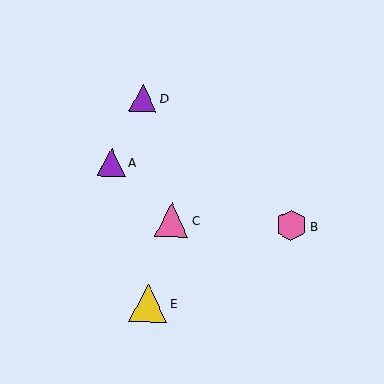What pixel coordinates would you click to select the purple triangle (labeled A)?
Click at (111, 162) to select the purple triangle A.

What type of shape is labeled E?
Shape E is a yellow triangle.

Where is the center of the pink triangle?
The center of the pink triangle is at (172, 220).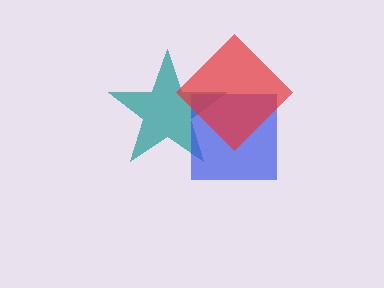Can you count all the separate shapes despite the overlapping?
Yes, there are 3 separate shapes.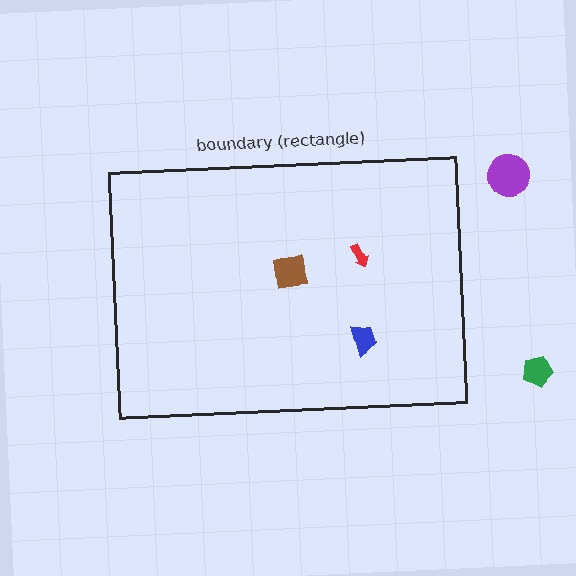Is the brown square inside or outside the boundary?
Inside.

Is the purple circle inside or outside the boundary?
Outside.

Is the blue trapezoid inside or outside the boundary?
Inside.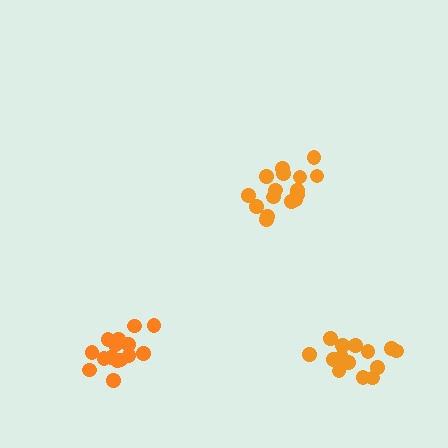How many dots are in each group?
Group 1: 15 dots, Group 2: 17 dots, Group 3: 15 dots (47 total).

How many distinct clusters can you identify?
There are 3 distinct clusters.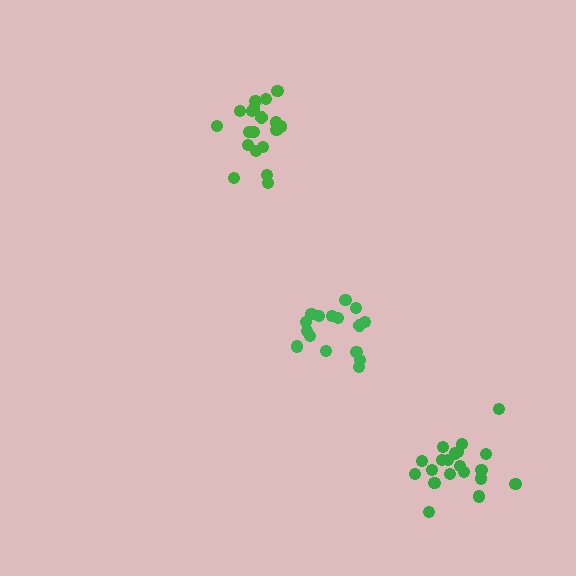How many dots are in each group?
Group 1: 16 dots, Group 2: 20 dots, Group 3: 19 dots (55 total).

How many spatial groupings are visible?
There are 3 spatial groupings.